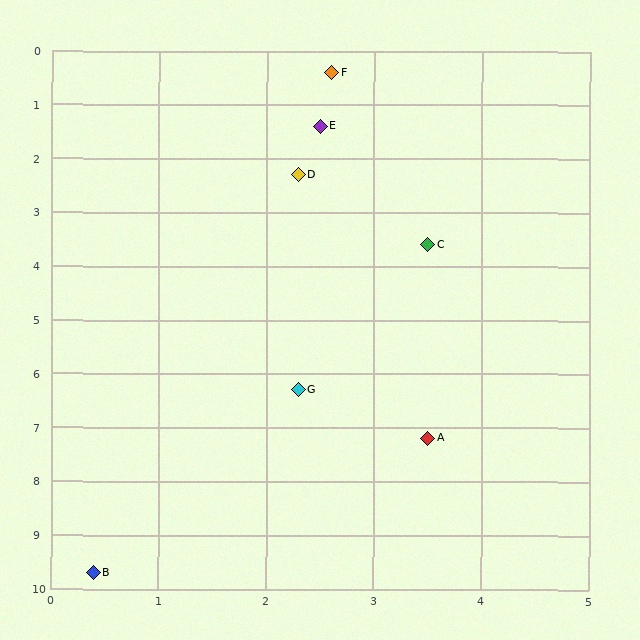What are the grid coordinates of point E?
Point E is at approximately (2.5, 1.4).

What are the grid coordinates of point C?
Point C is at approximately (3.5, 3.6).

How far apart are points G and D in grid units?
Points G and D are about 4.0 grid units apart.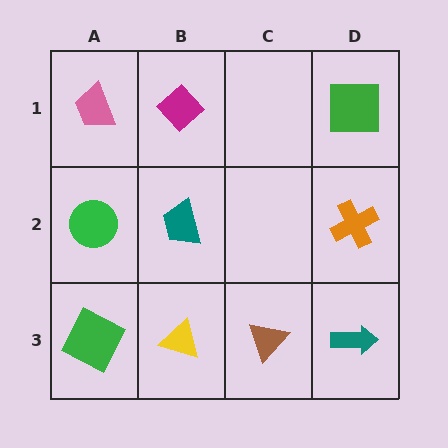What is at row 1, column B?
A magenta diamond.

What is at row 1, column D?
A green square.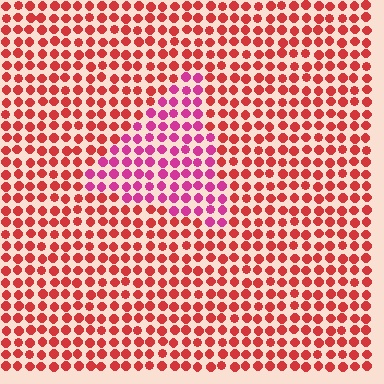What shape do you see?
I see a triangle.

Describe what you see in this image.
The image is filled with small red elements in a uniform arrangement. A triangle-shaped region is visible where the elements are tinted to a slightly different hue, forming a subtle color boundary.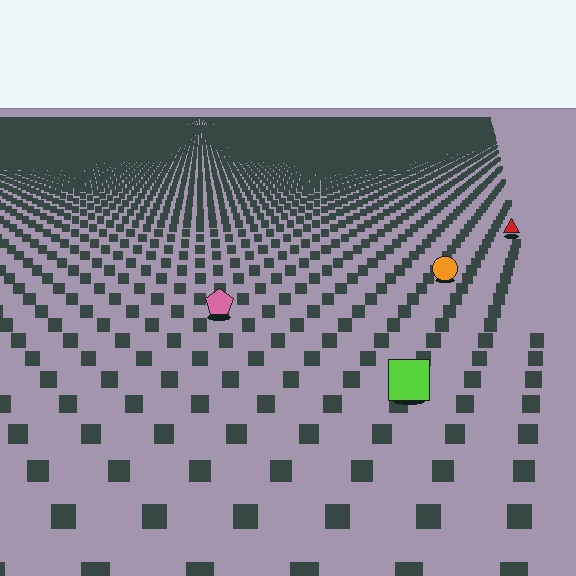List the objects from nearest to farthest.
From nearest to farthest: the lime square, the pink pentagon, the orange circle, the red triangle.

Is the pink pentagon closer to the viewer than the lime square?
No. The lime square is closer — you can tell from the texture gradient: the ground texture is coarser near it.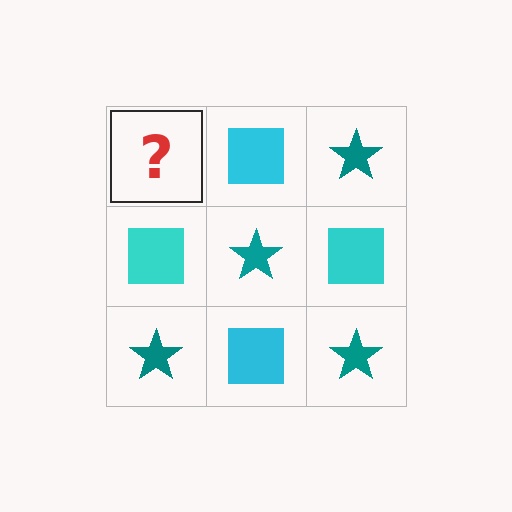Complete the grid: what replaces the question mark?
The question mark should be replaced with a teal star.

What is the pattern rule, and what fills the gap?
The rule is that it alternates teal star and cyan square in a checkerboard pattern. The gap should be filled with a teal star.